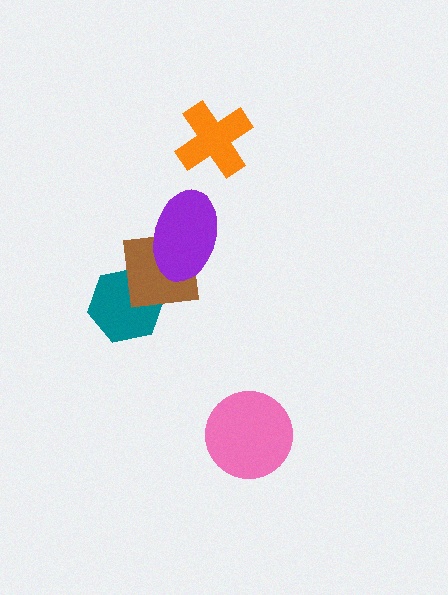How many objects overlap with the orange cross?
0 objects overlap with the orange cross.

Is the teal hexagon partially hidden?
Yes, it is partially covered by another shape.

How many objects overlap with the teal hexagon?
1 object overlaps with the teal hexagon.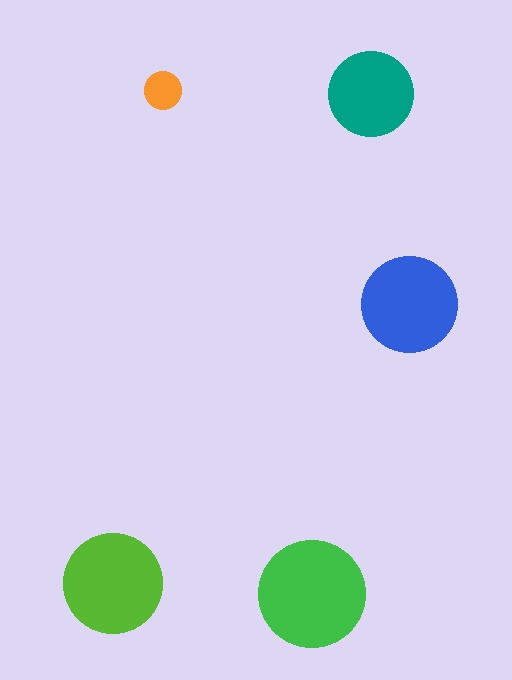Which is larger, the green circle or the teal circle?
The green one.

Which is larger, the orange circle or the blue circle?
The blue one.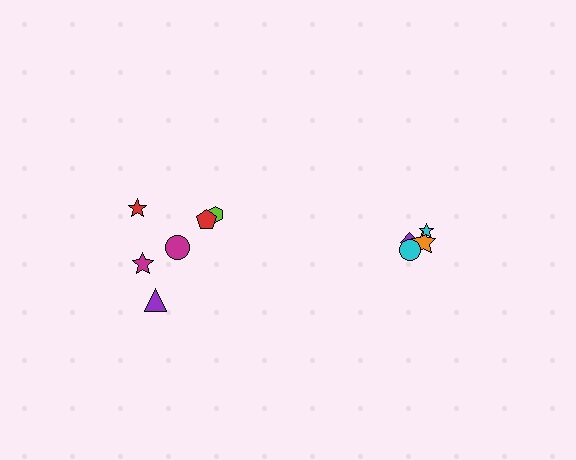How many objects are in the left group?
There are 6 objects.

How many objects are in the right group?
There are 4 objects.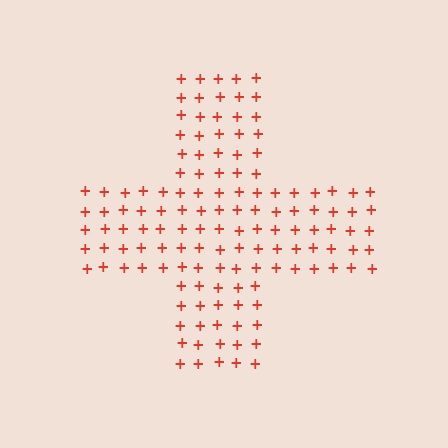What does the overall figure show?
The overall figure shows a cross.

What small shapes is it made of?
It is made of small plus signs.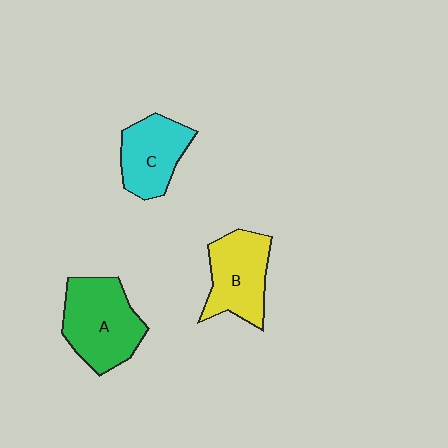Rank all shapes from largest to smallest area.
From largest to smallest: A (green), B (yellow), C (cyan).